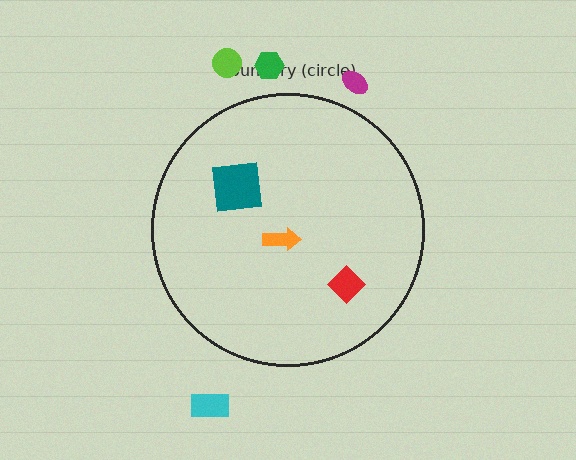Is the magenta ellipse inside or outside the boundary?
Outside.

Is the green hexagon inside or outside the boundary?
Outside.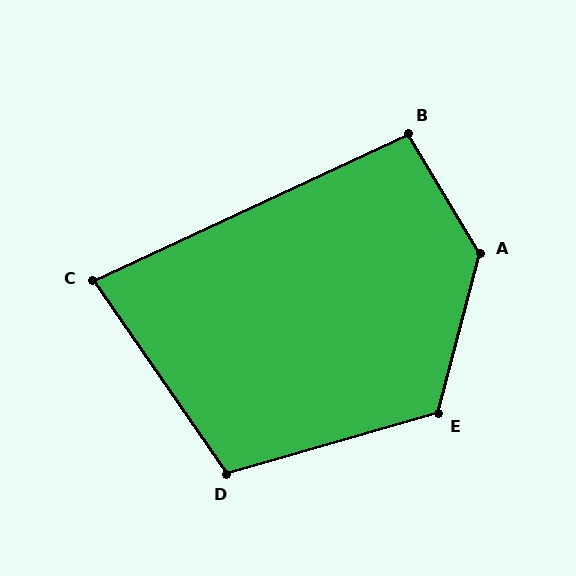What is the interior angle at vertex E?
Approximately 121 degrees (obtuse).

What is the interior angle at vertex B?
Approximately 96 degrees (obtuse).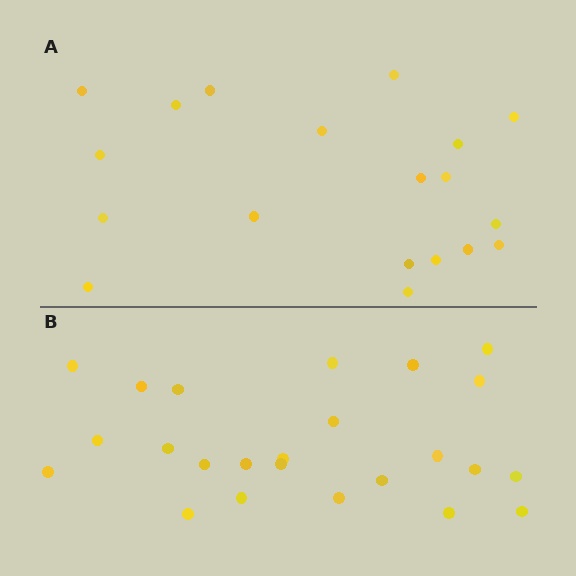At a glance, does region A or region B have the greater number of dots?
Region B (the bottom region) has more dots.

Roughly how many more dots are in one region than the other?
Region B has about 5 more dots than region A.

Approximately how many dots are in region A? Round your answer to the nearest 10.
About 20 dots. (The exact count is 19, which rounds to 20.)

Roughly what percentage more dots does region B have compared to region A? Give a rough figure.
About 25% more.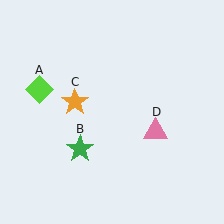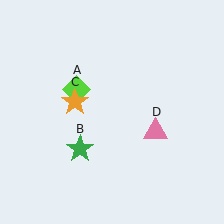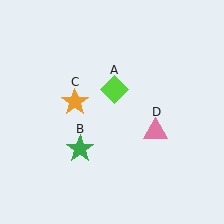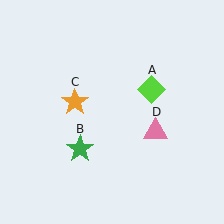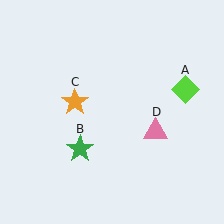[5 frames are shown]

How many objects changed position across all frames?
1 object changed position: lime diamond (object A).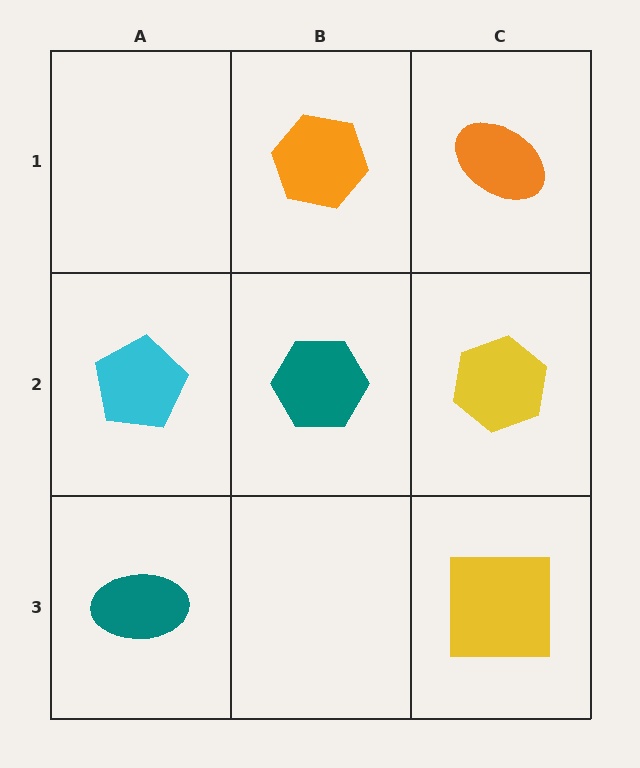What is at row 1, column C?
An orange ellipse.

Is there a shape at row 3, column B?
No, that cell is empty.